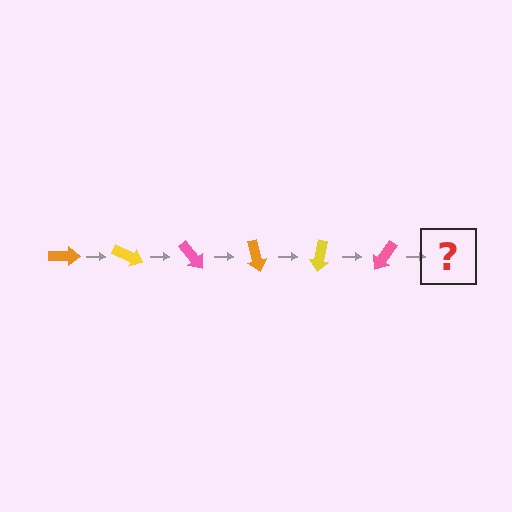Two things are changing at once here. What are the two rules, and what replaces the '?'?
The two rules are that it rotates 25 degrees each step and the color cycles through orange, yellow, and pink. The '?' should be an orange arrow, rotated 150 degrees from the start.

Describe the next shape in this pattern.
It should be an orange arrow, rotated 150 degrees from the start.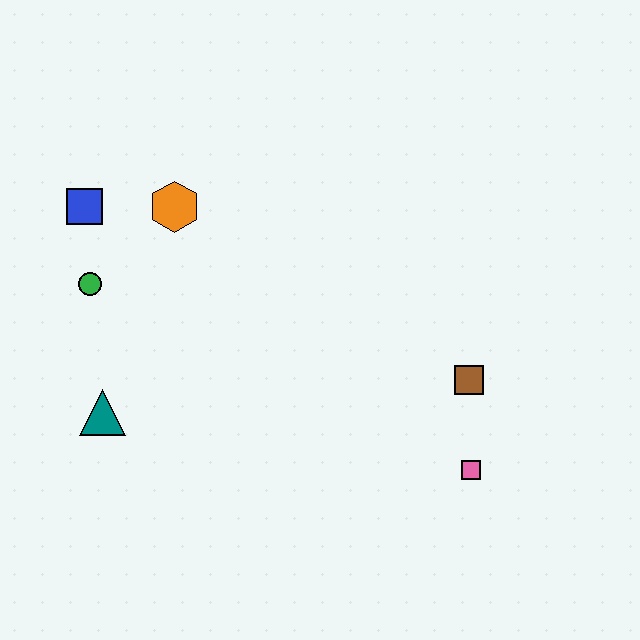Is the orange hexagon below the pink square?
No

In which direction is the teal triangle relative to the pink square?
The teal triangle is to the left of the pink square.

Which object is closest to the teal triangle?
The green circle is closest to the teal triangle.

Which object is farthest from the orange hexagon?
The pink square is farthest from the orange hexagon.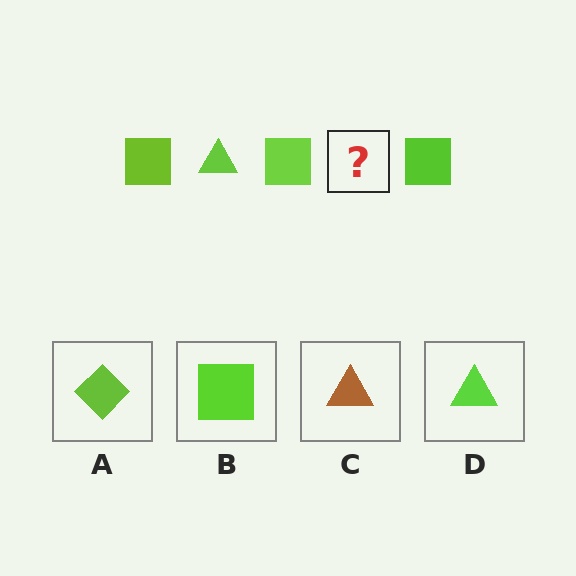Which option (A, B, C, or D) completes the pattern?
D.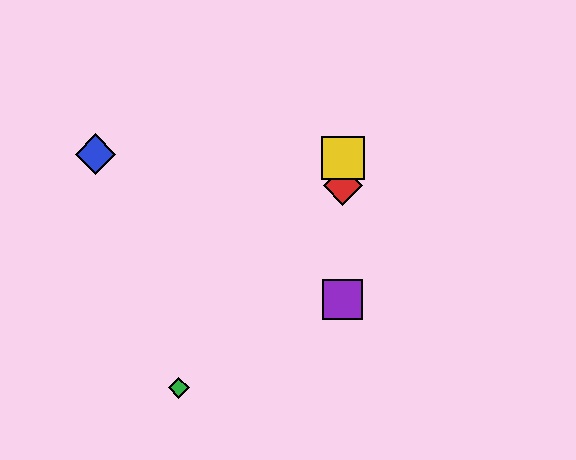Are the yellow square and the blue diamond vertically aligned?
No, the yellow square is at x≈343 and the blue diamond is at x≈95.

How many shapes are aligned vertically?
3 shapes (the red diamond, the yellow square, the purple square) are aligned vertically.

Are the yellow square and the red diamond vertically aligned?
Yes, both are at x≈343.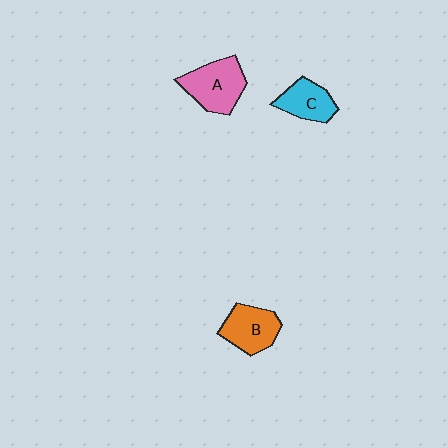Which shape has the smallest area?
Shape C (cyan).